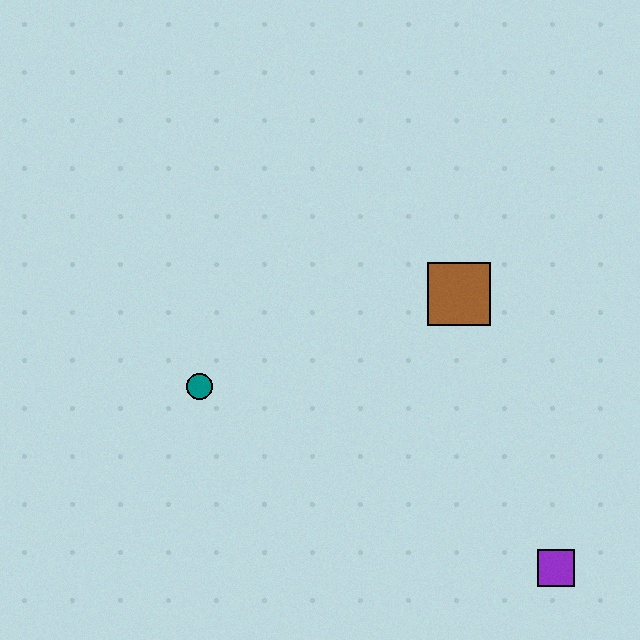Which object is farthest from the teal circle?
The purple square is farthest from the teal circle.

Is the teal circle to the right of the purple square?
No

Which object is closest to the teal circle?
The brown square is closest to the teal circle.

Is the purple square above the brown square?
No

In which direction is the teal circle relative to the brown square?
The teal circle is to the left of the brown square.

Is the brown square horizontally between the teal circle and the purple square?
Yes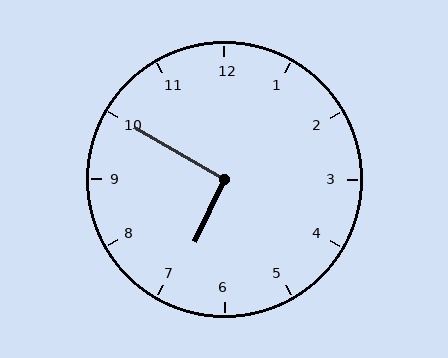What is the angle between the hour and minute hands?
Approximately 95 degrees.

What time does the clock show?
6:50.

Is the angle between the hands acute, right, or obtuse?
It is right.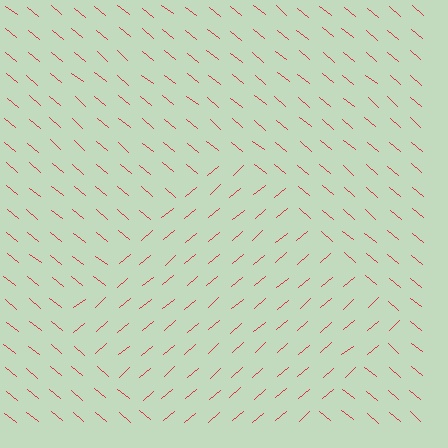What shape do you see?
I see a diamond.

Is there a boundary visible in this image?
Yes, there is a texture boundary formed by a change in line orientation.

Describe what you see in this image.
The image is filled with small red line segments. A diamond region in the image has lines oriented differently from the surrounding lines, creating a visible texture boundary.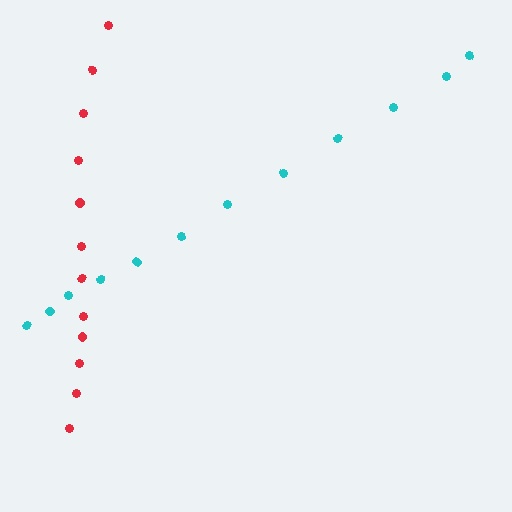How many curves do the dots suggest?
There are 2 distinct paths.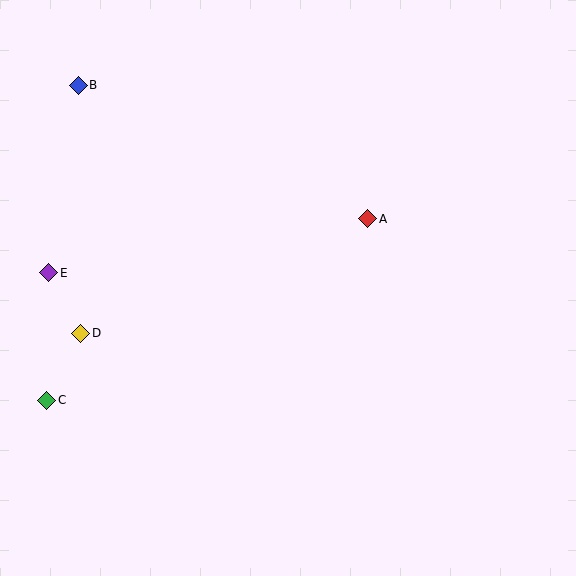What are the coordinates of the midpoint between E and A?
The midpoint between E and A is at (208, 246).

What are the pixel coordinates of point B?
Point B is at (78, 85).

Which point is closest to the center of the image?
Point A at (368, 219) is closest to the center.